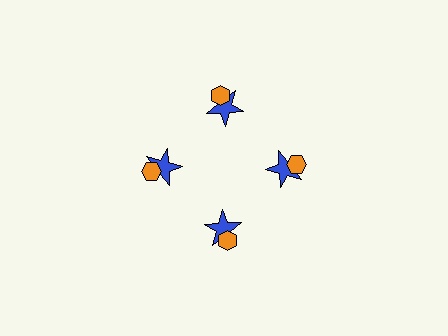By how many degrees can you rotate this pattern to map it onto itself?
The pattern maps onto itself every 90 degrees of rotation.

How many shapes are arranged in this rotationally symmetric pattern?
There are 8 shapes, arranged in 4 groups of 2.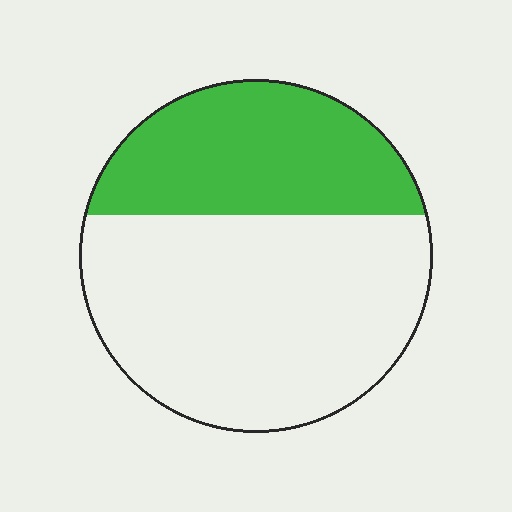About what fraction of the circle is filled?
About one third (1/3).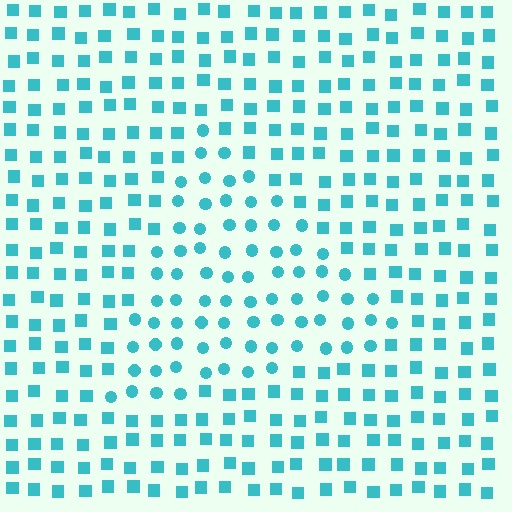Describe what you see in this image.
The image is filled with small cyan elements arranged in a uniform grid. A triangle-shaped region contains circles, while the surrounding area contains squares. The boundary is defined purely by the change in element shape.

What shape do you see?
I see a triangle.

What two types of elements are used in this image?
The image uses circles inside the triangle region and squares outside it.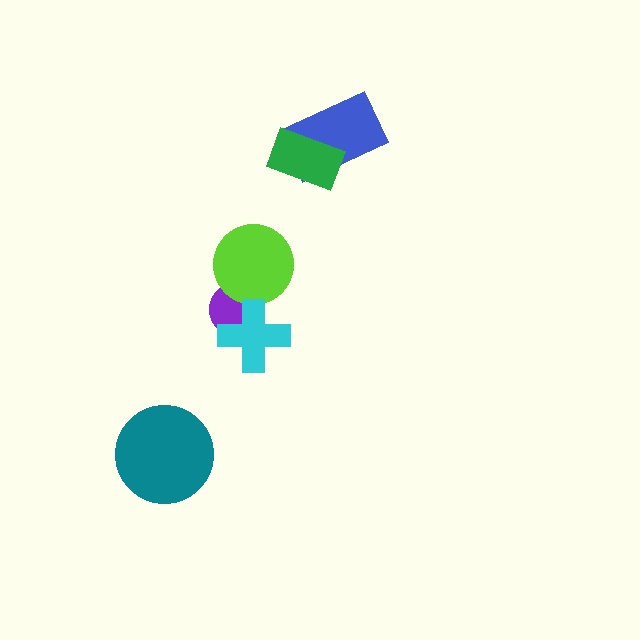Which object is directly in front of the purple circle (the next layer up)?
The lime circle is directly in front of the purple circle.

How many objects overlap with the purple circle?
2 objects overlap with the purple circle.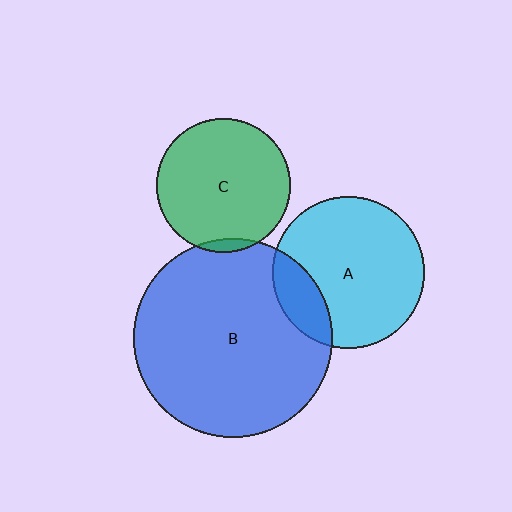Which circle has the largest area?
Circle B (blue).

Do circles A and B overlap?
Yes.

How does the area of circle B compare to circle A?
Approximately 1.7 times.